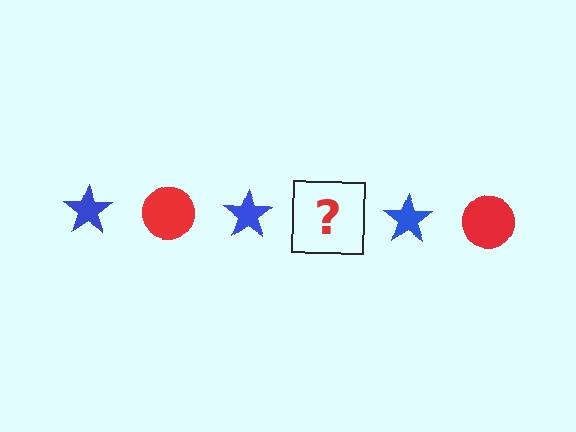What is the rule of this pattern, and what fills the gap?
The rule is that the pattern alternates between blue star and red circle. The gap should be filled with a red circle.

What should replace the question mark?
The question mark should be replaced with a red circle.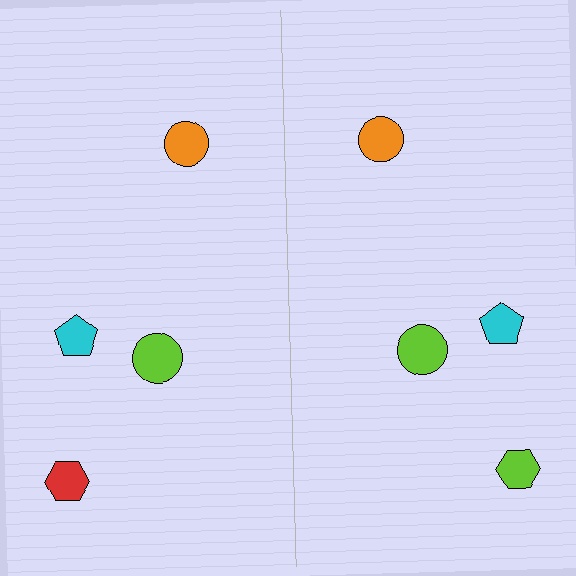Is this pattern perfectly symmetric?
No, the pattern is not perfectly symmetric. The lime hexagon on the right side breaks the symmetry — its mirror counterpart is red.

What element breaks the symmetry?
The lime hexagon on the right side breaks the symmetry — its mirror counterpart is red.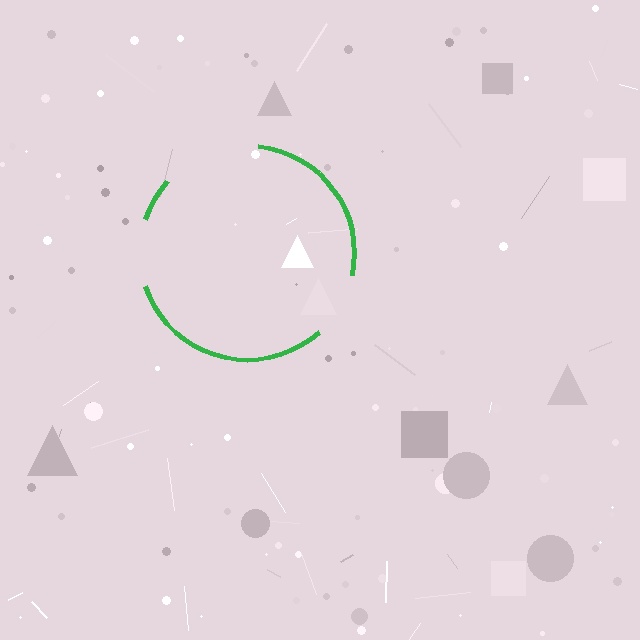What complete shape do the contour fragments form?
The contour fragments form a circle.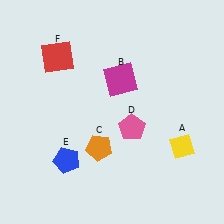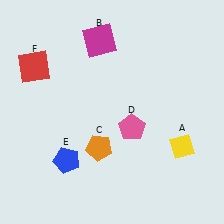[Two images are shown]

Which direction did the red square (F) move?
The red square (F) moved left.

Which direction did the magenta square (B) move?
The magenta square (B) moved up.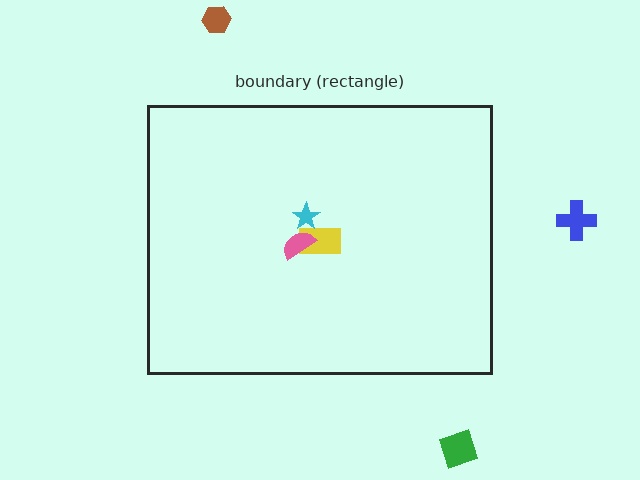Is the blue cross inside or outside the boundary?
Outside.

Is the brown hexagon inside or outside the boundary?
Outside.